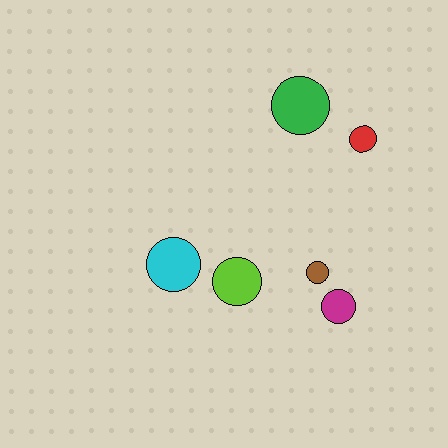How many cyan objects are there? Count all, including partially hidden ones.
There is 1 cyan object.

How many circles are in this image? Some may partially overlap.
There are 6 circles.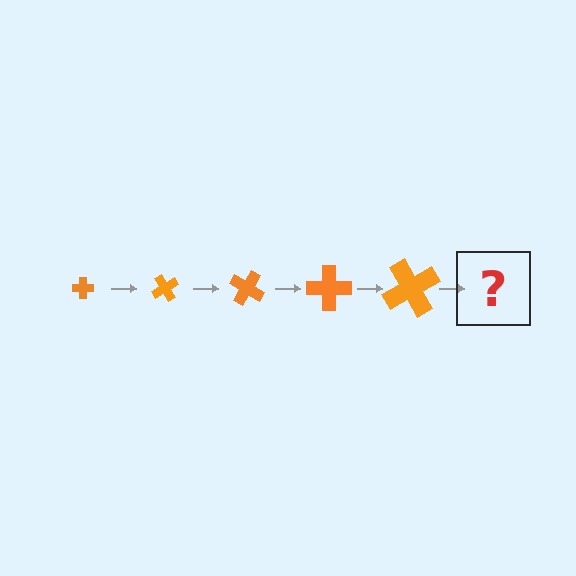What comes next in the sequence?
The next element should be a cross, larger than the previous one and rotated 300 degrees from the start.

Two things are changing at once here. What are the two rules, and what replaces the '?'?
The two rules are that the cross grows larger each step and it rotates 60 degrees each step. The '?' should be a cross, larger than the previous one and rotated 300 degrees from the start.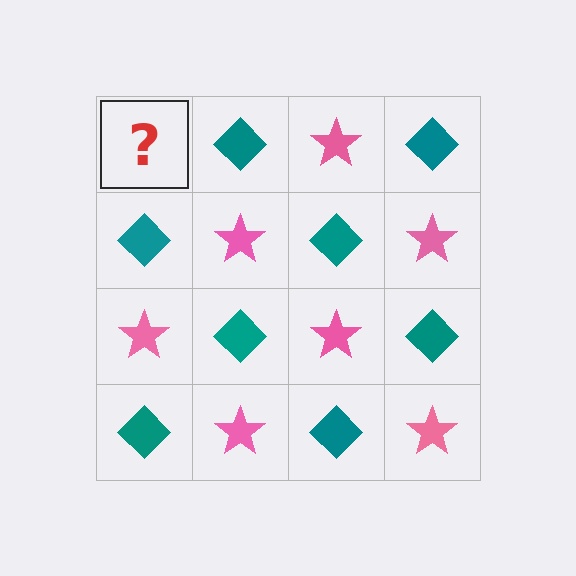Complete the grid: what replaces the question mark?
The question mark should be replaced with a pink star.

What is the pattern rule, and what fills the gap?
The rule is that it alternates pink star and teal diamond in a checkerboard pattern. The gap should be filled with a pink star.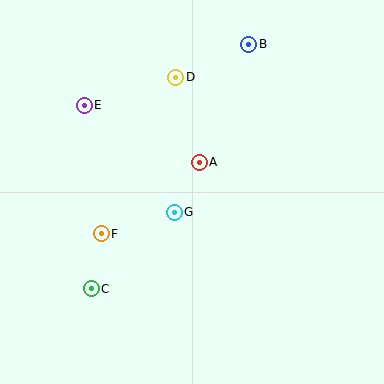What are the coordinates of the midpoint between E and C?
The midpoint between E and C is at (88, 197).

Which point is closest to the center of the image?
Point G at (174, 212) is closest to the center.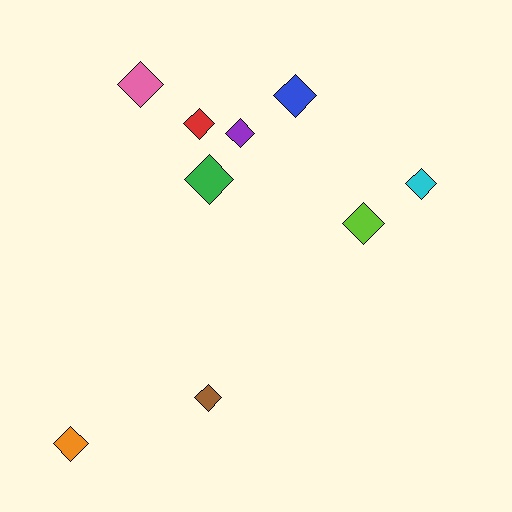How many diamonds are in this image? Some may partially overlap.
There are 9 diamonds.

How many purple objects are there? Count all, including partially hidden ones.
There is 1 purple object.